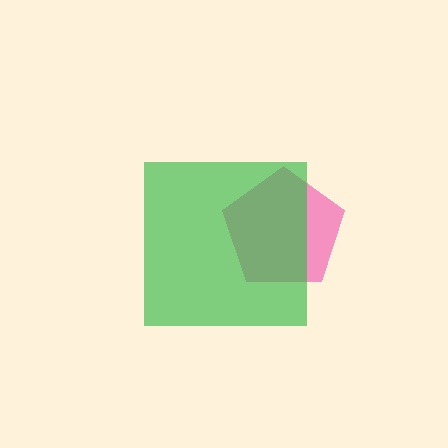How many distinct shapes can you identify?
There are 2 distinct shapes: a pink pentagon, a green square.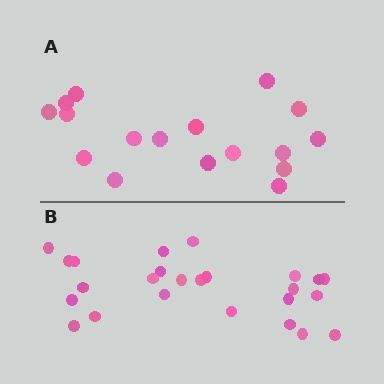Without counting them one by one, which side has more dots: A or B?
Region B (the bottom region) has more dots.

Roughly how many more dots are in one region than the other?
Region B has roughly 8 or so more dots than region A.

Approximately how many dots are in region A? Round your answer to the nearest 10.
About 20 dots. (The exact count is 17, which rounds to 20.)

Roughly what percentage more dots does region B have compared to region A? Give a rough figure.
About 45% more.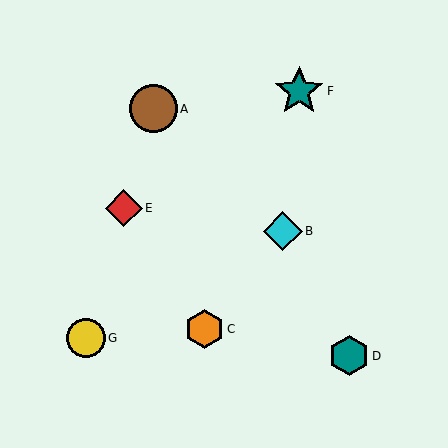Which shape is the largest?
The teal star (labeled F) is the largest.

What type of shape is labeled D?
Shape D is a teal hexagon.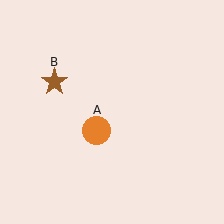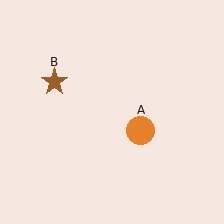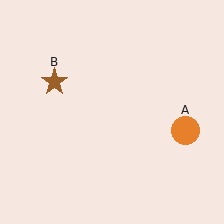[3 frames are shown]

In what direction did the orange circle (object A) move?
The orange circle (object A) moved right.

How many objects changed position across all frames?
1 object changed position: orange circle (object A).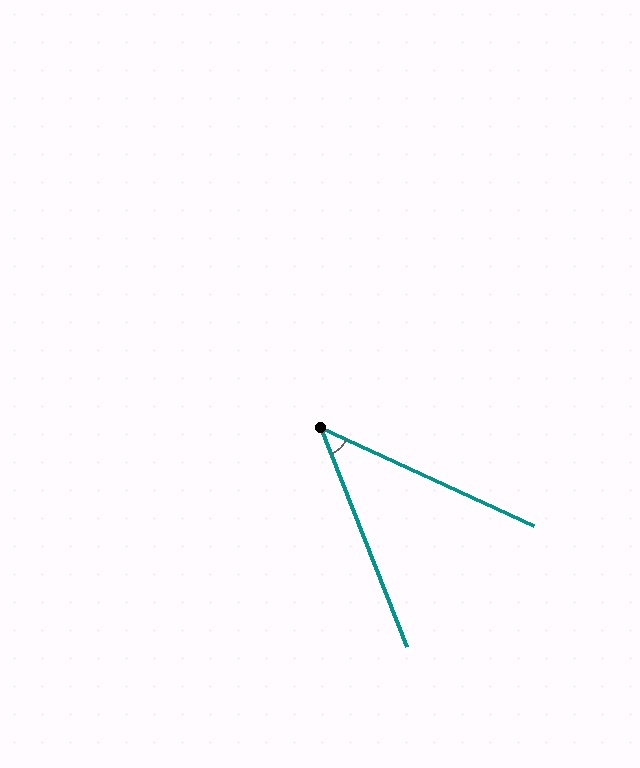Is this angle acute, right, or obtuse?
It is acute.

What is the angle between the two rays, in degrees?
Approximately 44 degrees.